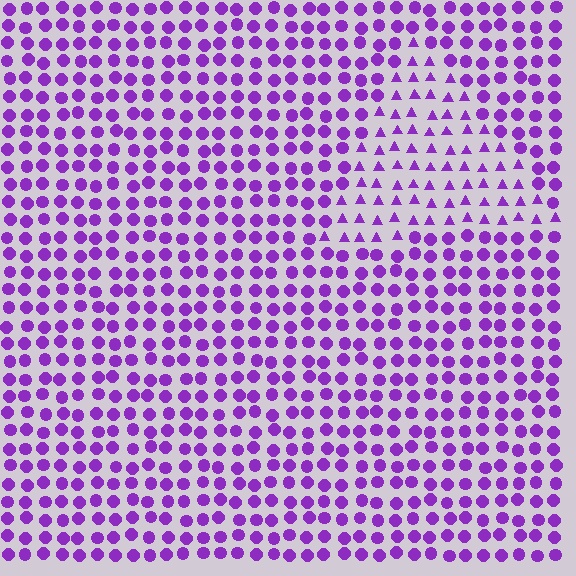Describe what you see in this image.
The image is filled with small purple elements arranged in a uniform grid. A triangle-shaped region contains triangles, while the surrounding area contains circles. The boundary is defined purely by the change in element shape.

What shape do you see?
I see a triangle.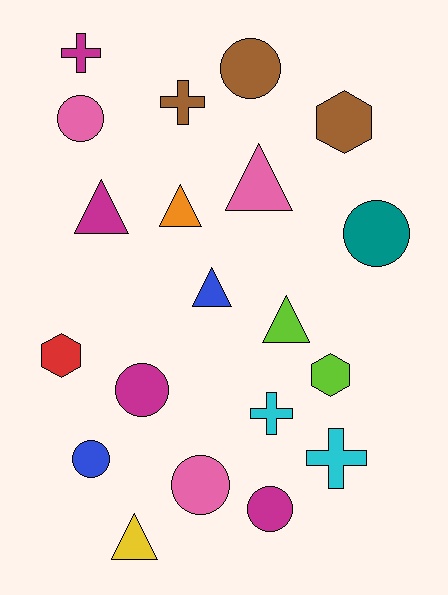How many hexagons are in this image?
There are 3 hexagons.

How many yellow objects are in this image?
There is 1 yellow object.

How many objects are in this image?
There are 20 objects.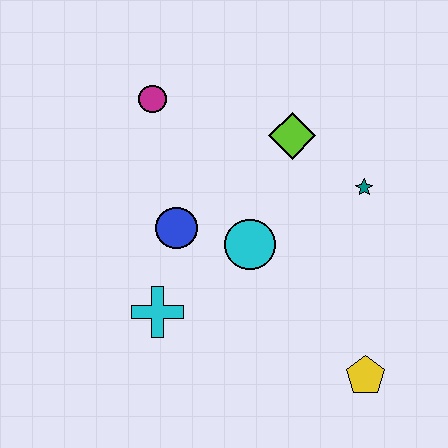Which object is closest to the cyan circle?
The blue circle is closest to the cyan circle.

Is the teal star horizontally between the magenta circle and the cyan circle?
No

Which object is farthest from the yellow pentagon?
The magenta circle is farthest from the yellow pentagon.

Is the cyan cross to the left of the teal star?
Yes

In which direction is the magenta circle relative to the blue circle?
The magenta circle is above the blue circle.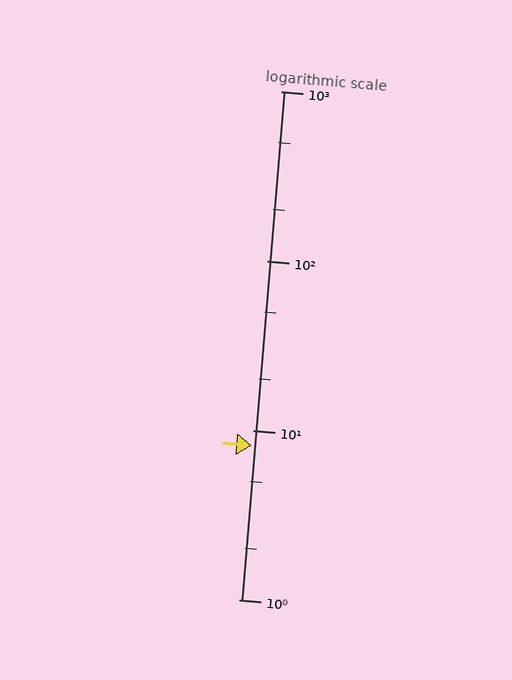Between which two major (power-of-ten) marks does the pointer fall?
The pointer is between 1 and 10.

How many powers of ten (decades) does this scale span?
The scale spans 3 decades, from 1 to 1000.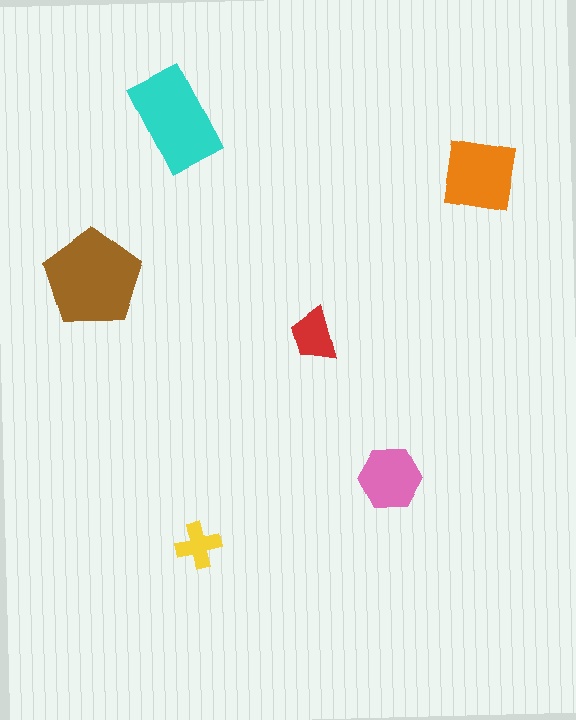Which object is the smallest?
The yellow cross.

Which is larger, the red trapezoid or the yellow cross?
The red trapezoid.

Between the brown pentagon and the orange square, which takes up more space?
The brown pentagon.